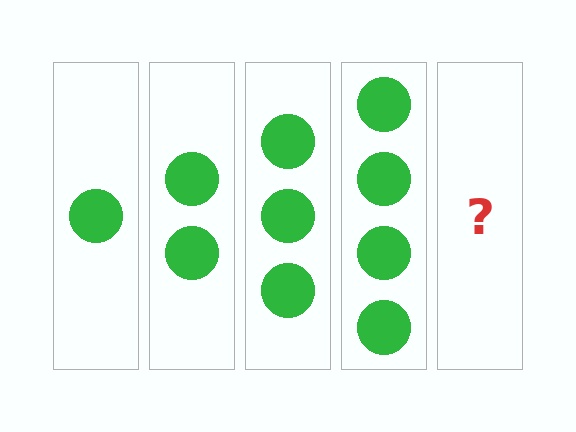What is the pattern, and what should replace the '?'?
The pattern is that each step adds one more circle. The '?' should be 5 circles.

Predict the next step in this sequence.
The next step is 5 circles.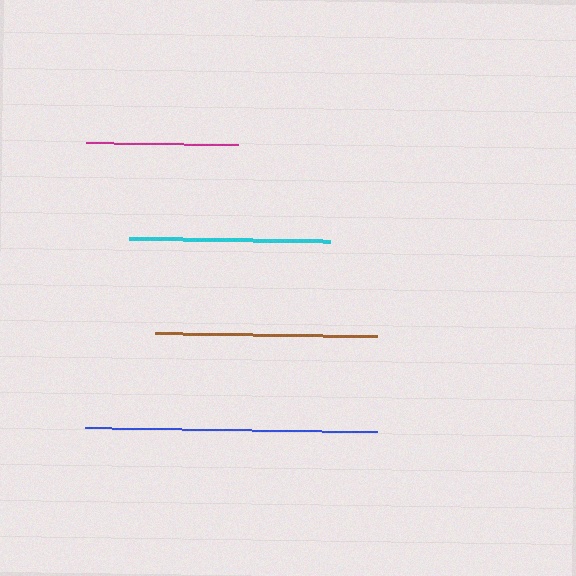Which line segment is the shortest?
The magenta line is the shortest at approximately 152 pixels.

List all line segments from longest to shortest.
From longest to shortest: blue, brown, cyan, magenta.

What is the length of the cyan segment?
The cyan segment is approximately 201 pixels long.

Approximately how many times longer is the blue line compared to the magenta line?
The blue line is approximately 1.9 times the length of the magenta line.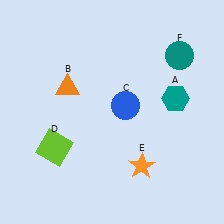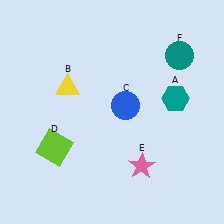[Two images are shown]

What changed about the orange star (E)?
In Image 1, E is orange. In Image 2, it changed to pink.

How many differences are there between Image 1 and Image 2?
There are 2 differences between the two images.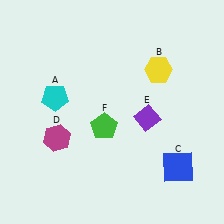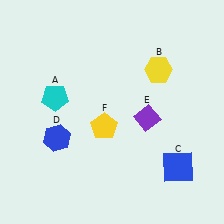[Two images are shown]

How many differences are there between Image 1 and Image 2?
There are 2 differences between the two images.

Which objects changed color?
D changed from magenta to blue. F changed from green to yellow.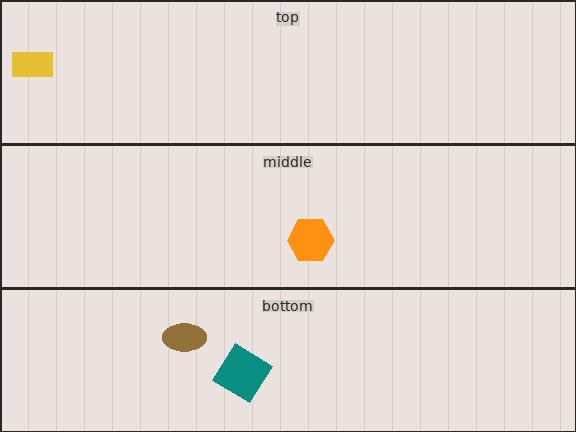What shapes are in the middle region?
The orange hexagon.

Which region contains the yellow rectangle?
The top region.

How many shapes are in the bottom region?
2.